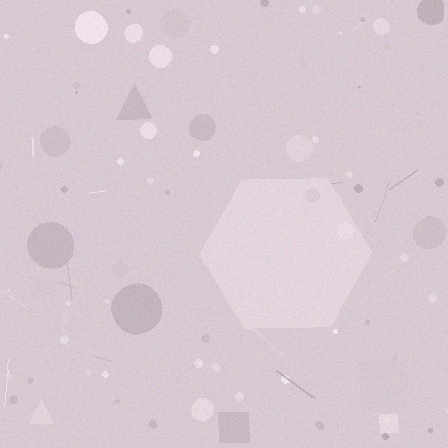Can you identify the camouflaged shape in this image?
The camouflaged shape is a hexagon.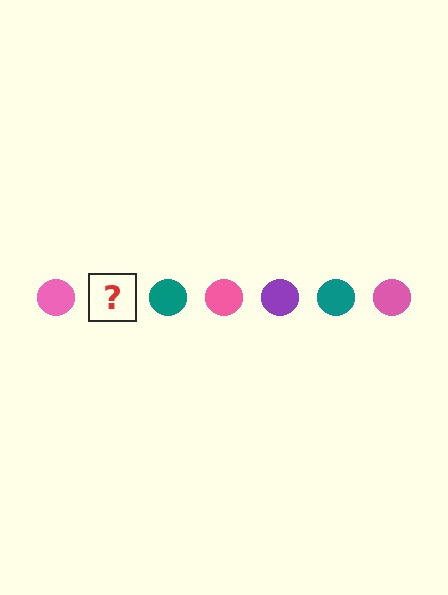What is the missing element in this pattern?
The missing element is a purple circle.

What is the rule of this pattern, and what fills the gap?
The rule is that the pattern cycles through pink, purple, teal circles. The gap should be filled with a purple circle.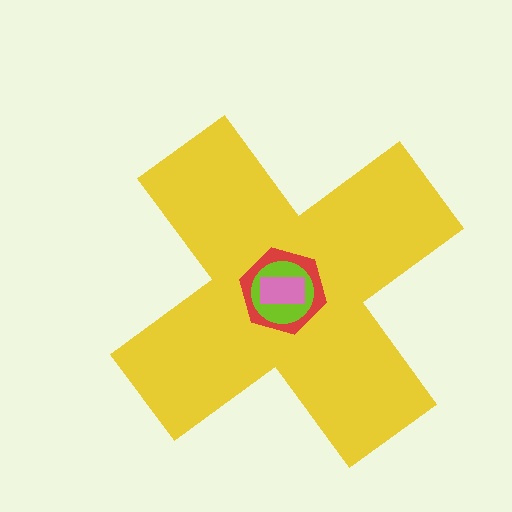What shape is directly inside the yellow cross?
The red hexagon.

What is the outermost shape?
The yellow cross.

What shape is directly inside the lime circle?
The pink rectangle.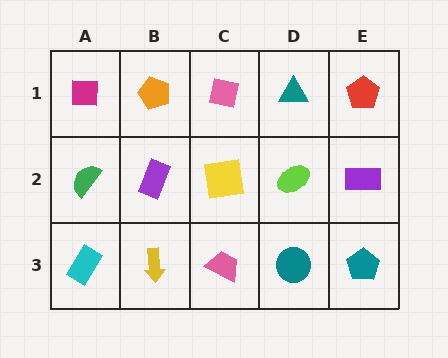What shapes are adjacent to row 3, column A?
A green semicircle (row 2, column A), a yellow arrow (row 3, column B).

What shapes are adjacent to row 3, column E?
A purple rectangle (row 2, column E), a teal circle (row 3, column D).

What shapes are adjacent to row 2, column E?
A red pentagon (row 1, column E), a teal pentagon (row 3, column E), a lime ellipse (row 2, column D).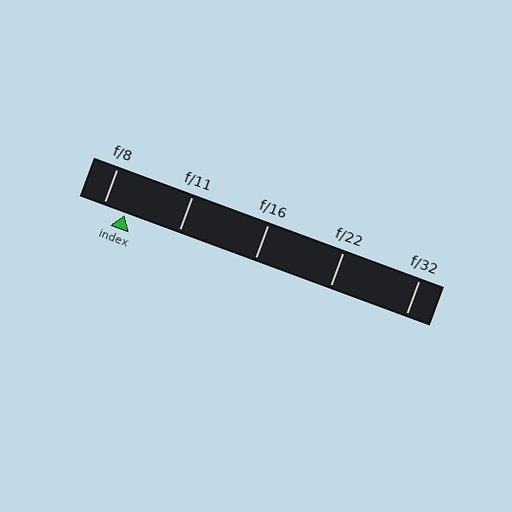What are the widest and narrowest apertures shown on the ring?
The widest aperture shown is f/8 and the narrowest is f/32.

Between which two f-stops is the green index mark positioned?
The index mark is between f/8 and f/11.